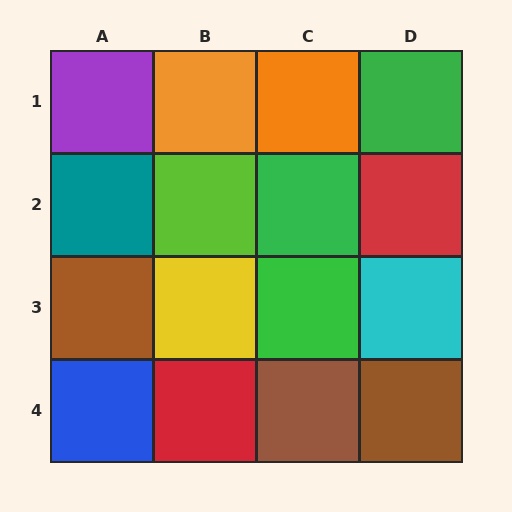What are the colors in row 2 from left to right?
Teal, lime, green, red.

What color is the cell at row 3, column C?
Green.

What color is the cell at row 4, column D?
Brown.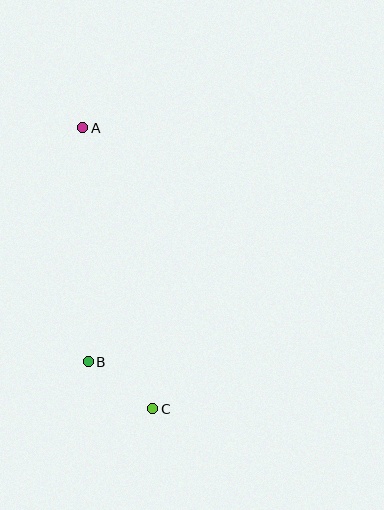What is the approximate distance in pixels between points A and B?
The distance between A and B is approximately 234 pixels.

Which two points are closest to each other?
Points B and C are closest to each other.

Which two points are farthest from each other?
Points A and C are farthest from each other.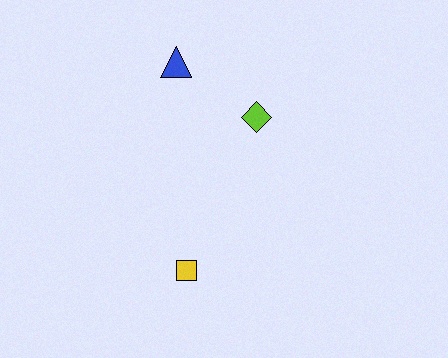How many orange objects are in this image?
There are no orange objects.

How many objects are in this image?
There are 3 objects.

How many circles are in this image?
There are no circles.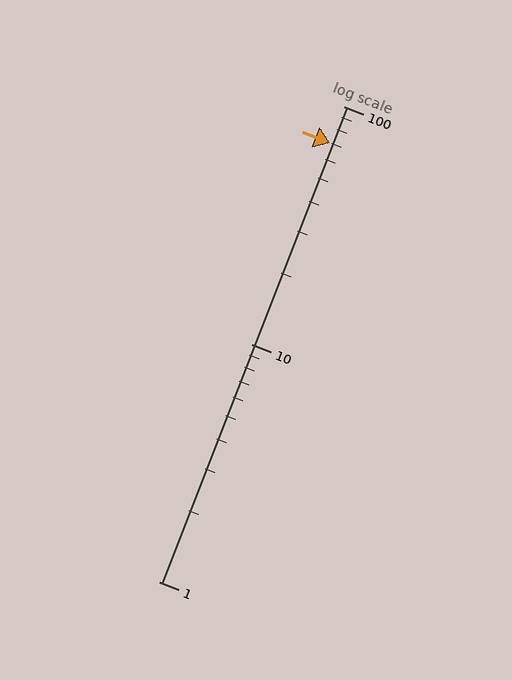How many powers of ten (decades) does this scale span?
The scale spans 2 decades, from 1 to 100.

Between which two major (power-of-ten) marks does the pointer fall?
The pointer is between 10 and 100.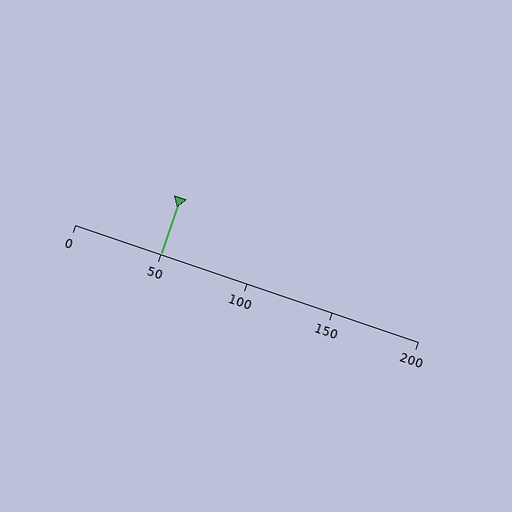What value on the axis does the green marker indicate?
The marker indicates approximately 50.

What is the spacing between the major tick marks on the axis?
The major ticks are spaced 50 apart.